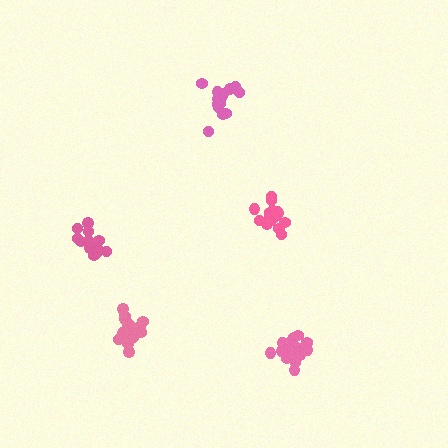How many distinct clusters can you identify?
There are 5 distinct clusters.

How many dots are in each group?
Group 1: 19 dots, Group 2: 17 dots, Group 3: 18 dots, Group 4: 14 dots, Group 5: 14 dots (82 total).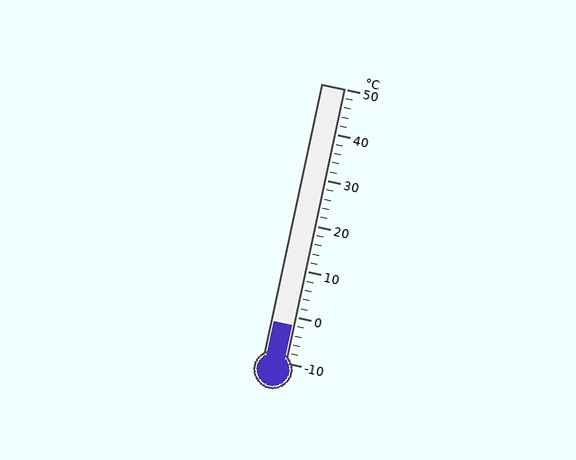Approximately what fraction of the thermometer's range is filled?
The thermometer is filled to approximately 15% of its range.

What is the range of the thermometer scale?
The thermometer scale ranges from -10°C to 50°C.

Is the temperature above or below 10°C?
The temperature is below 10°C.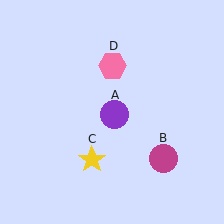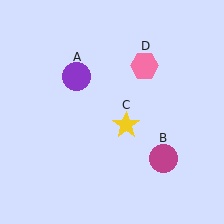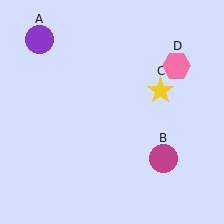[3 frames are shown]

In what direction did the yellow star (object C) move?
The yellow star (object C) moved up and to the right.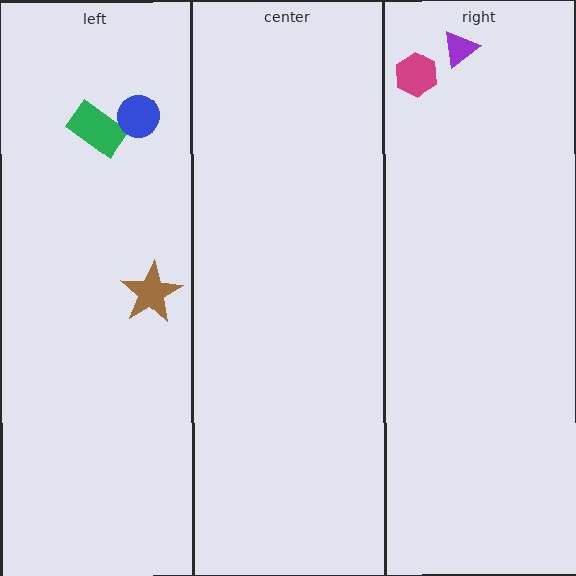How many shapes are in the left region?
3.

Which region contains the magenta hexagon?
The right region.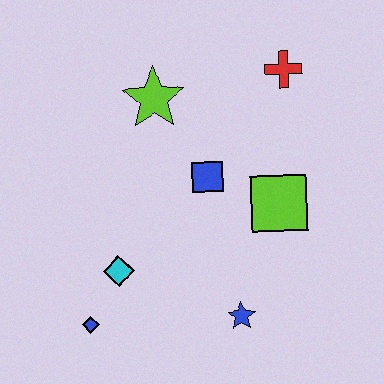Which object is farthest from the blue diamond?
The red cross is farthest from the blue diamond.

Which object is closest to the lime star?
The blue square is closest to the lime star.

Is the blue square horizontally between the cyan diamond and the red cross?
Yes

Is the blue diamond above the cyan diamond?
No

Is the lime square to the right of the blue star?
Yes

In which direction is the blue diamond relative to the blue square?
The blue diamond is below the blue square.